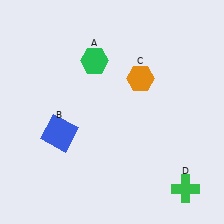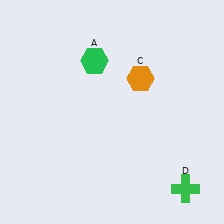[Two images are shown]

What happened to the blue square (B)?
The blue square (B) was removed in Image 2. It was in the bottom-left area of Image 1.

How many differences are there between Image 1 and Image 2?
There is 1 difference between the two images.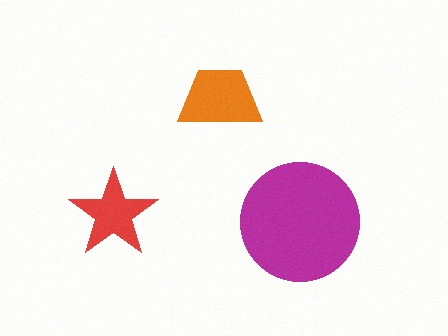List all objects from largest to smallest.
The magenta circle, the orange trapezoid, the red star.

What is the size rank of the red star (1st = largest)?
3rd.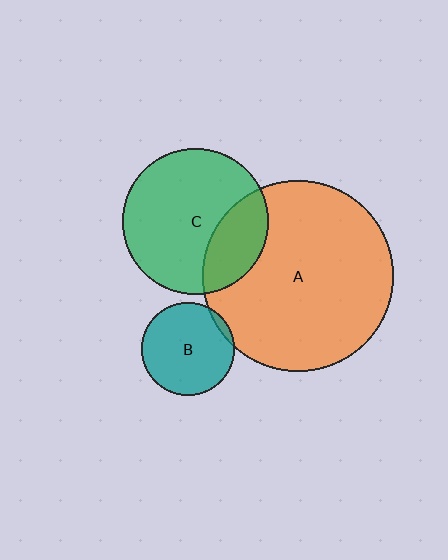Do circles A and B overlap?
Yes.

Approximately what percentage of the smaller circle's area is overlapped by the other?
Approximately 5%.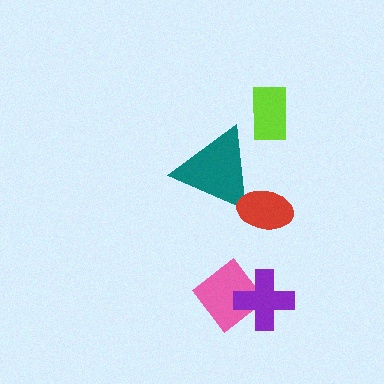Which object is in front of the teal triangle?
The red ellipse is in front of the teal triangle.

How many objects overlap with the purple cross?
1 object overlaps with the purple cross.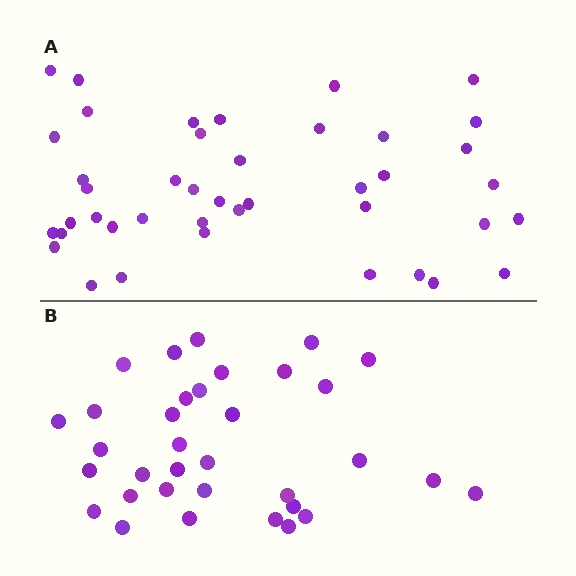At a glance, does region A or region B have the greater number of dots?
Region A (the top region) has more dots.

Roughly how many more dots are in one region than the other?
Region A has roughly 8 or so more dots than region B.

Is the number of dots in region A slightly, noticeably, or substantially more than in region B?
Region A has only slightly more — the two regions are fairly close. The ratio is roughly 1.2 to 1.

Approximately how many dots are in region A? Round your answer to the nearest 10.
About 40 dots. (The exact count is 42, which rounds to 40.)